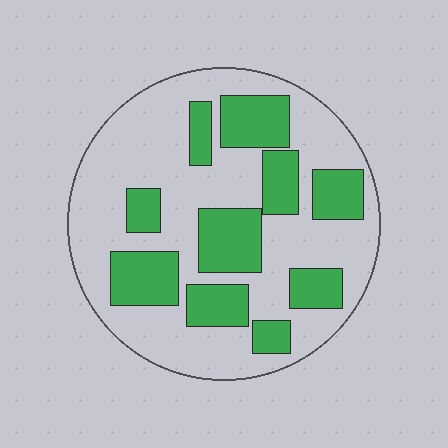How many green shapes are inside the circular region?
10.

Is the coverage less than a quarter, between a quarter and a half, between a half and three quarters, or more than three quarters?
Between a quarter and a half.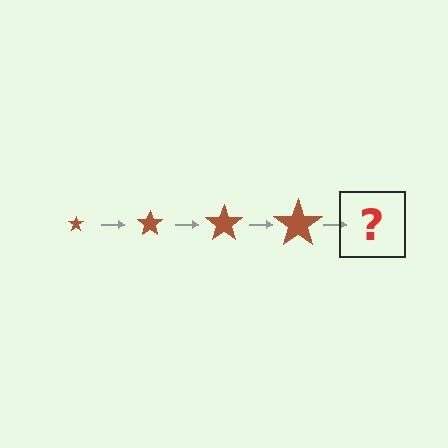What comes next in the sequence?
The next element should be a brown star, larger than the previous one.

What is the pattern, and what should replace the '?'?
The pattern is that the star gets progressively larger each step. The '?' should be a brown star, larger than the previous one.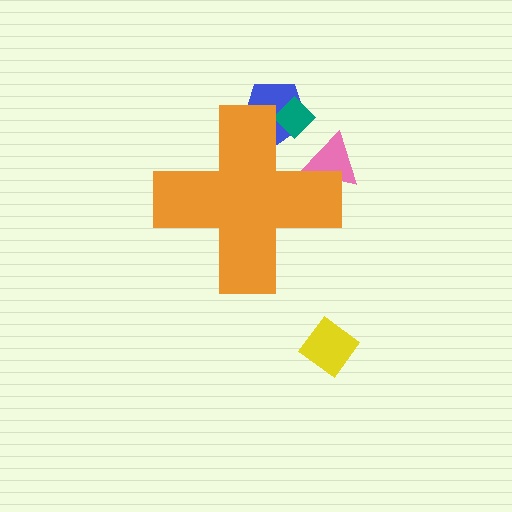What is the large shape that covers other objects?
An orange cross.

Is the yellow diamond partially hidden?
No, the yellow diamond is fully visible.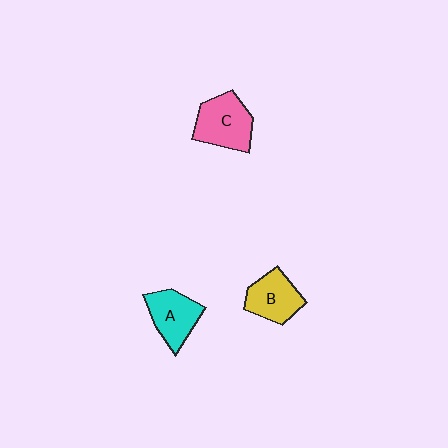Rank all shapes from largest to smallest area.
From largest to smallest: C (pink), A (cyan), B (yellow).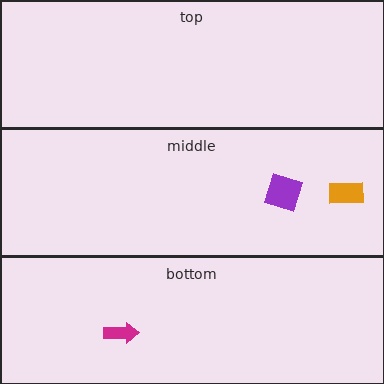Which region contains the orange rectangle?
The middle region.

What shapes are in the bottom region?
The magenta arrow.